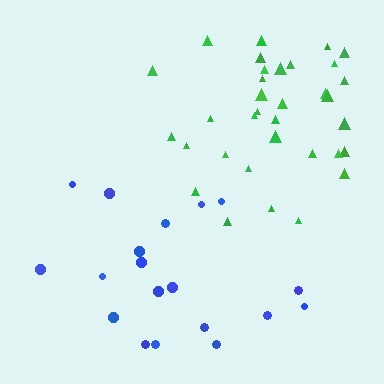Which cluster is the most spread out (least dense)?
Blue.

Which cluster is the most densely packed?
Green.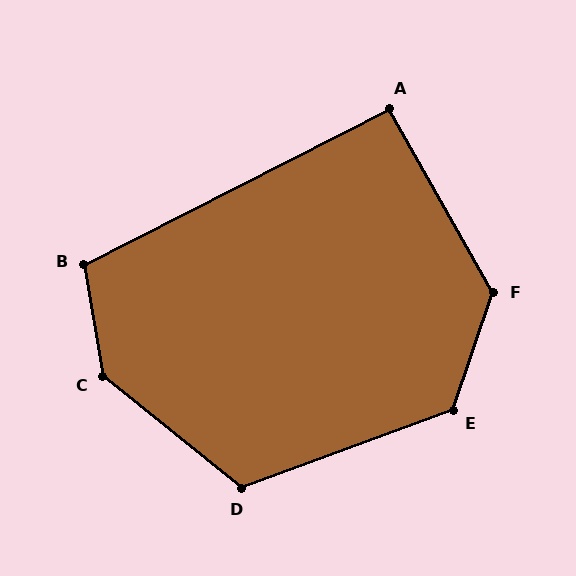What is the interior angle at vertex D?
Approximately 121 degrees (obtuse).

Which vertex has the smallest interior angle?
A, at approximately 93 degrees.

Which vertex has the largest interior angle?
C, at approximately 138 degrees.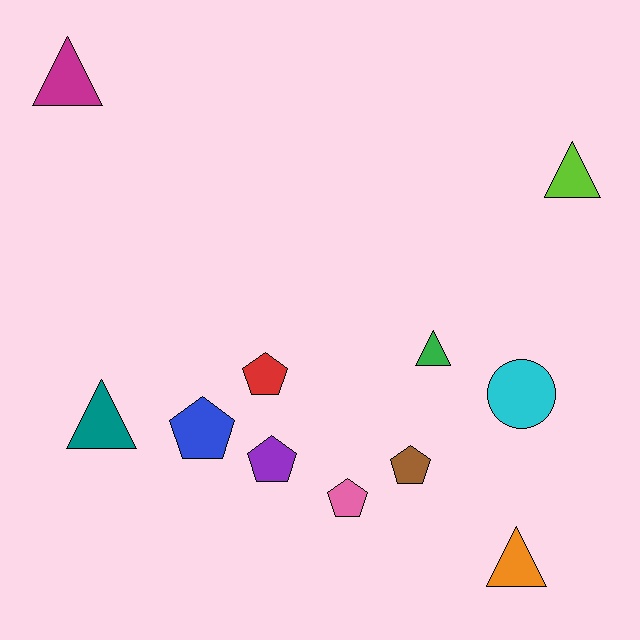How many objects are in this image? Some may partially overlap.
There are 11 objects.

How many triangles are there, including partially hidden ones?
There are 5 triangles.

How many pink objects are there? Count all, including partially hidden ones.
There is 1 pink object.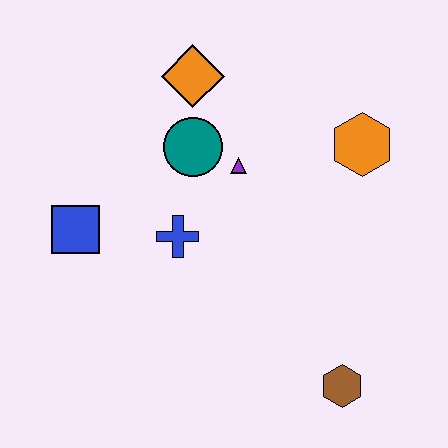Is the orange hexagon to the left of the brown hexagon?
No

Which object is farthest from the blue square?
The brown hexagon is farthest from the blue square.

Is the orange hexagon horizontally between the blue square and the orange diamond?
No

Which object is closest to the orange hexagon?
The purple triangle is closest to the orange hexagon.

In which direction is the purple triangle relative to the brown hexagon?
The purple triangle is above the brown hexagon.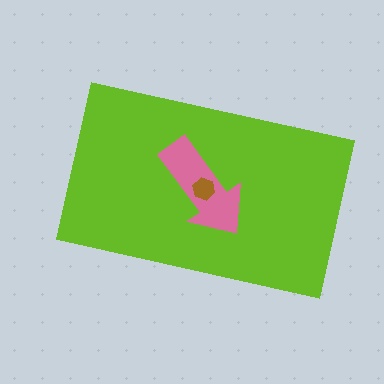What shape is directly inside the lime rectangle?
The pink arrow.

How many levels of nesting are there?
3.